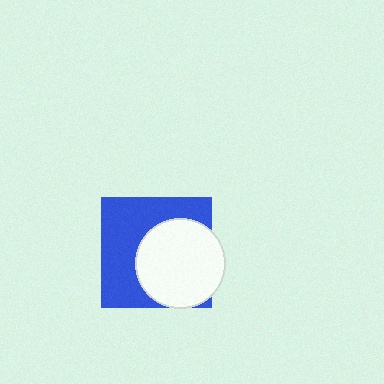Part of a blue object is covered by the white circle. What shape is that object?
It is a square.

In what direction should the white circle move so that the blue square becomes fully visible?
The white circle should move toward the lower-right. That is the shortest direction to clear the overlap and leave the blue square fully visible.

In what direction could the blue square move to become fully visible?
The blue square could move toward the upper-left. That would shift it out from behind the white circle entirely.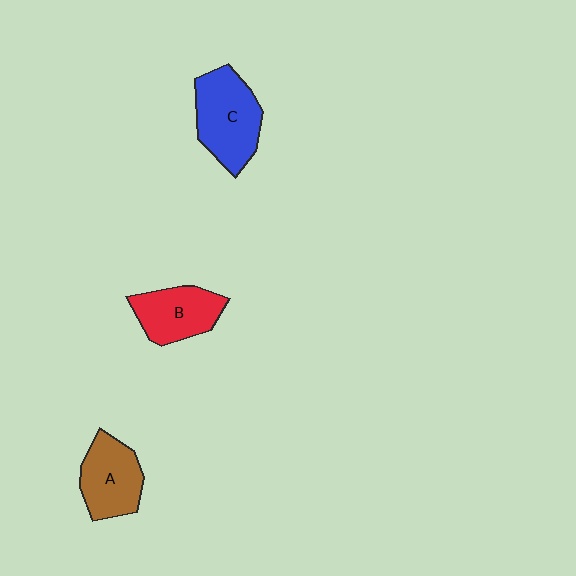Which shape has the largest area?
Shape C (blue).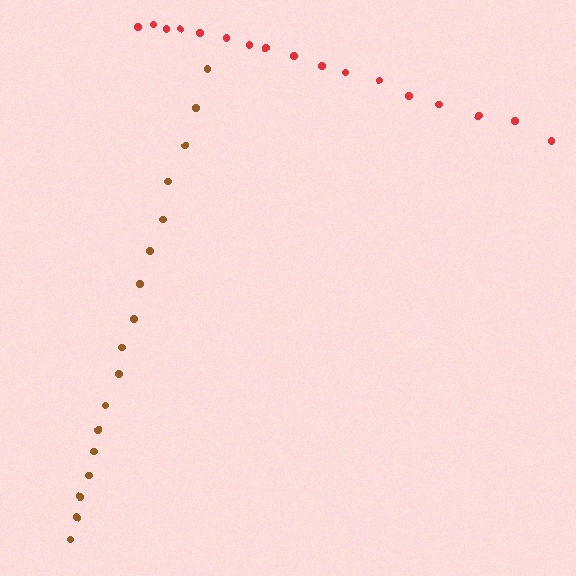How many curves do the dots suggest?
There are 2 distinct paths.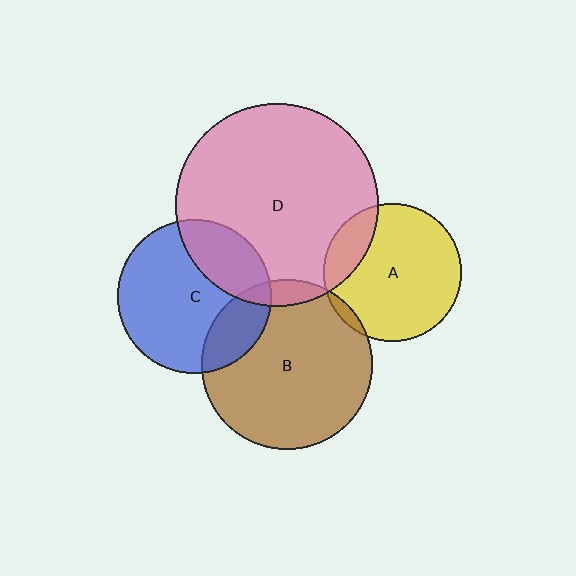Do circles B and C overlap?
Yes.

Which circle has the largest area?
Circle D (pink).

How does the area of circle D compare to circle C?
Approximately 1.8 times.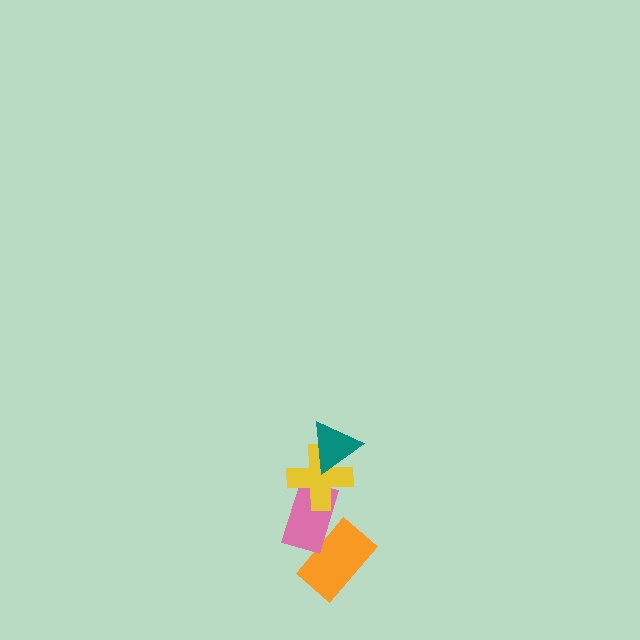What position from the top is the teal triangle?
The teal triangle is 1st from the top.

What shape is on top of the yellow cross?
The teal triangle is on top of the yellow cross.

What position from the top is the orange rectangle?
The orange rectangle is 4th from the top.